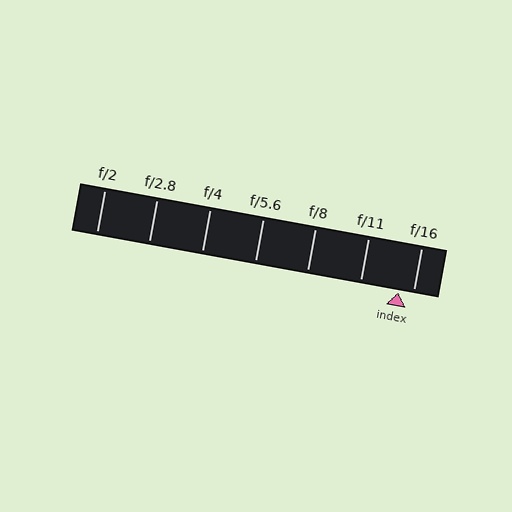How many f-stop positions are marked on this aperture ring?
There are 7 f-stop positions marked.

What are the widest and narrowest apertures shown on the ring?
The widest aperture shown is f/2 and the narrowest is f/16.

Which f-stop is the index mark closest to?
The index mark is closest to f/16.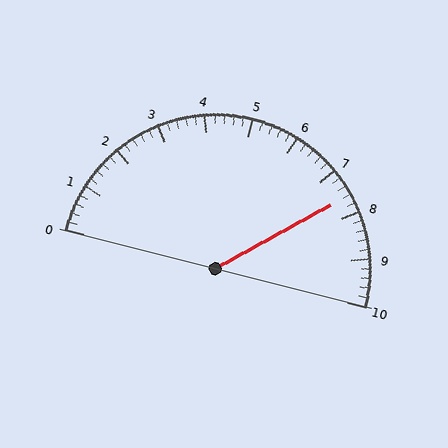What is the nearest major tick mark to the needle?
The nearest major tick mark is 8.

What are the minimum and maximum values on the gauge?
The gauge ranges from 0 to 10.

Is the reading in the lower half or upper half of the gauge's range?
The reading is in the upper half of the range (0 to 10).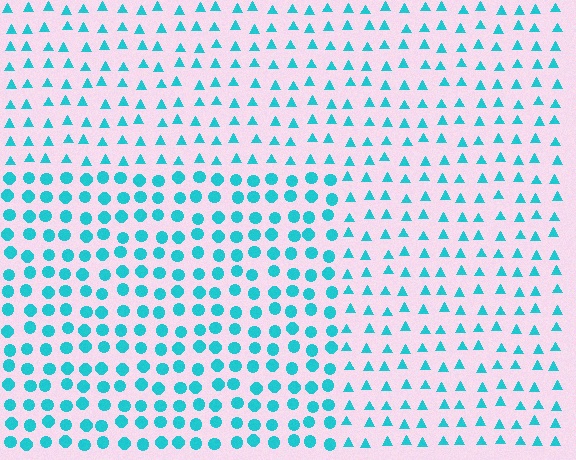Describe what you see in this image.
The image is filled with small cyan elements arranged in a uniform grid. A rectangle-shaped region contains circles, while the surrounding area contains triangles. The boundary is defined purely by the change in element shape.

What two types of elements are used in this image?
The image uses circles inside the rectangle region and triangles outside it.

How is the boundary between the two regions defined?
The boundary is defined by a change in element shape: circles inside vs. triangles outside. All elements share the same color and spacing.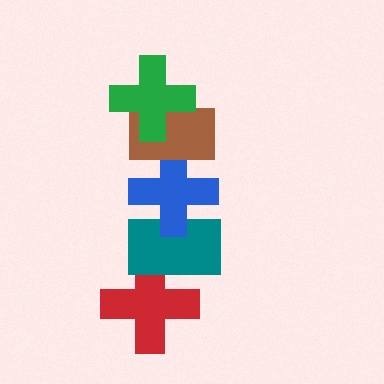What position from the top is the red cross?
The red cross is 5th from the top.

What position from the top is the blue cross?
The blue cross is 3rd from the top.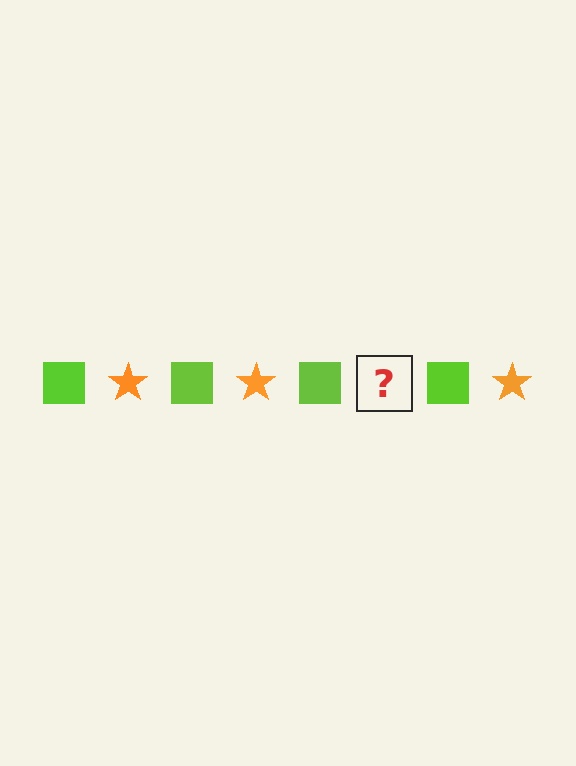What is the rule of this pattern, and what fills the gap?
The rule is that the pattern alternates between lime square and orange star. The gap should be filled with an orange star.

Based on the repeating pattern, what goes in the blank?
The blank should be an orange star.